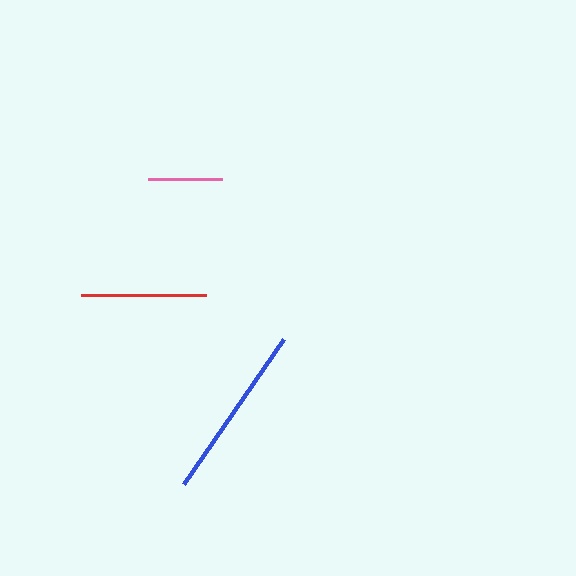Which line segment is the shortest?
The pink line is the shortest at approximately 74 pixels.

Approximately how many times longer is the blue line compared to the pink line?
The blue line is approximately 2.4 times the length of the pink line.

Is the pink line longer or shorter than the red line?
The red line is longer than the pink line.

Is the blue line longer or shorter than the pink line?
The blue line is longer than the pink line.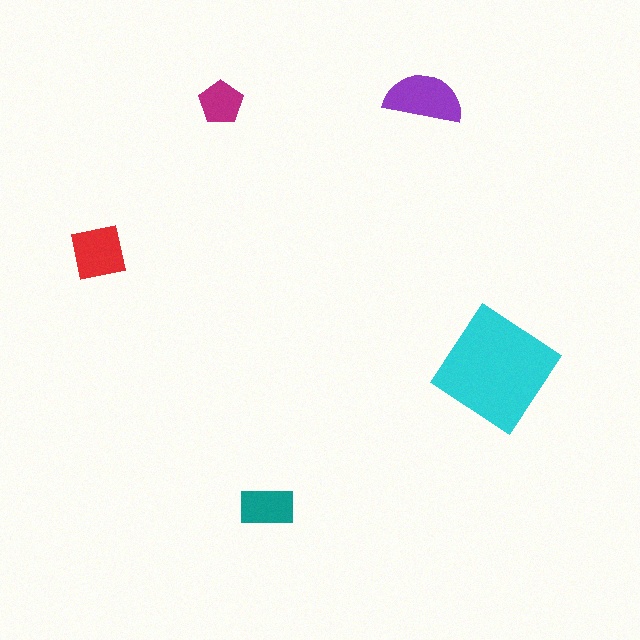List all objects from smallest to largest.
The magenta pentagon, the teal rectangle, the red square, the purple semicircle, the cyan diamond.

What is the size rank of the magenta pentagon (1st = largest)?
5th.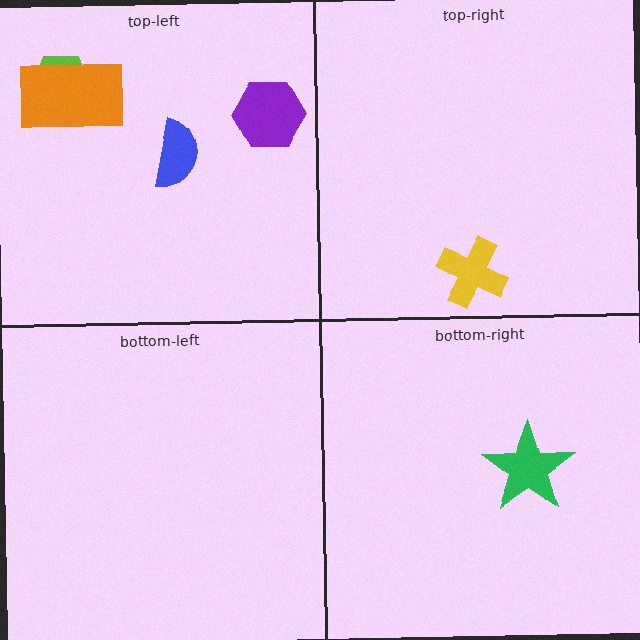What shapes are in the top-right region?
The yellow cross.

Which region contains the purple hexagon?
The top-left region.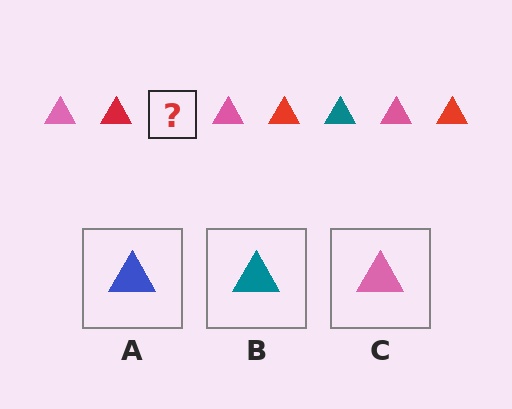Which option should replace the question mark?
Option B.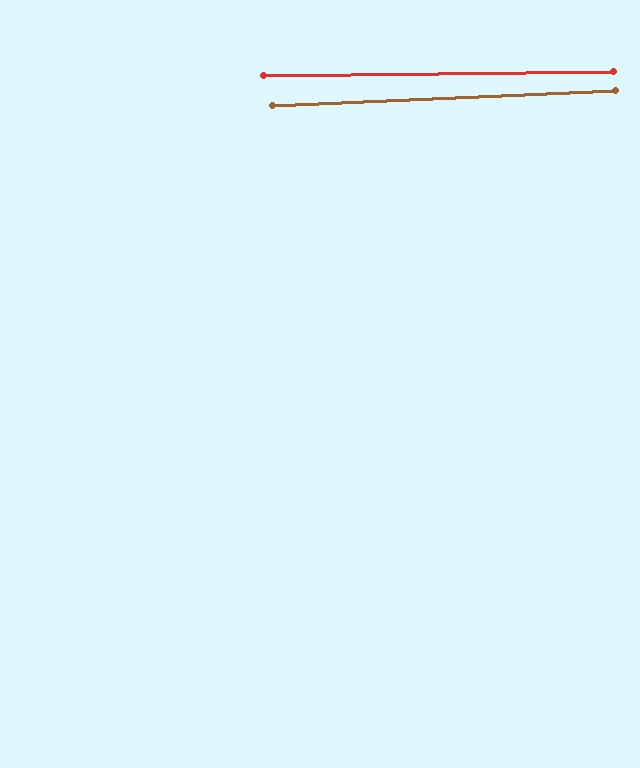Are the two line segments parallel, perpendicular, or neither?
Parallel — their directions differ by only 2.0°.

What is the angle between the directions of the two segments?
Approximately 2 degrees.